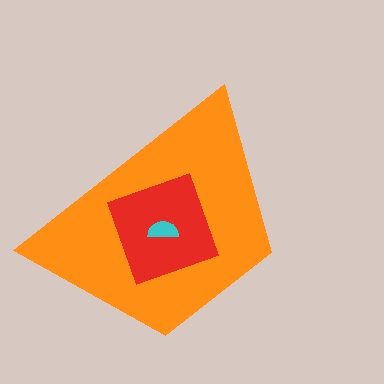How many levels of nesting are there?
3.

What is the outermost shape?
The orange trapezoid.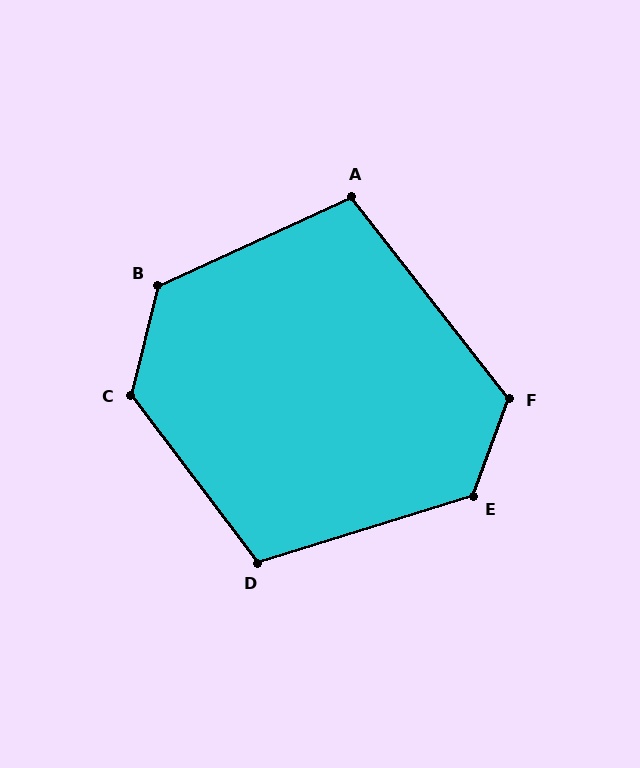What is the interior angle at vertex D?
Approximately 110 degrees (obtuse).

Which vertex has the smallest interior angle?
A, at approximately 103 degrees.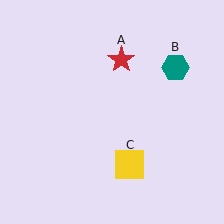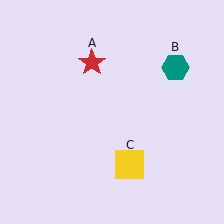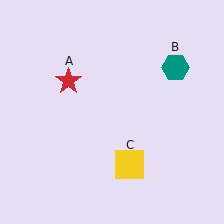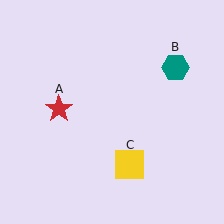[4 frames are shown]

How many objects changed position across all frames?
1 object changed position: red star (object A).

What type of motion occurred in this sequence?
The red star (object A) rotated counterclockwise around the center of the scene.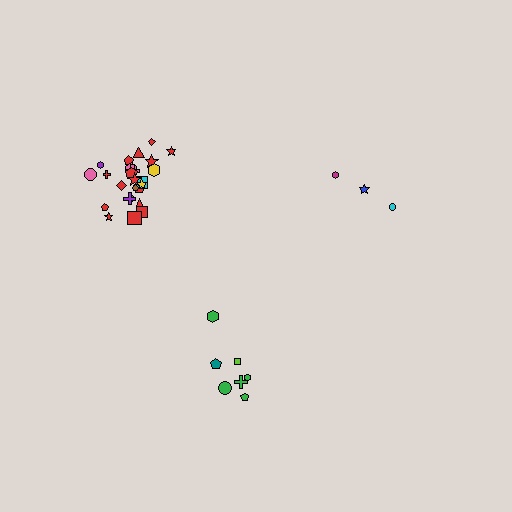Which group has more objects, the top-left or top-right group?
The top-left group.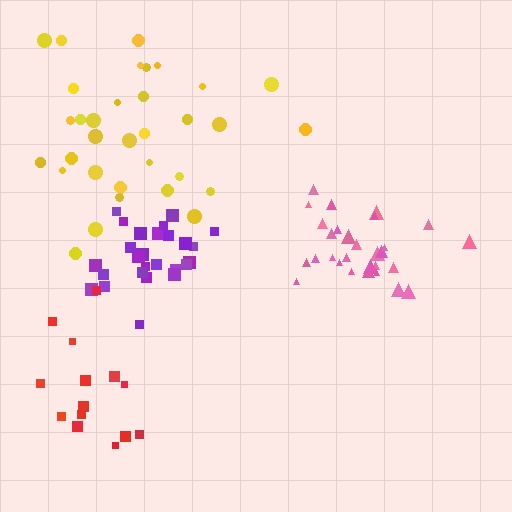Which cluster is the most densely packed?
Purple.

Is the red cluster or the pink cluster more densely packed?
Pink.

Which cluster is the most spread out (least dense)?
Yellow.